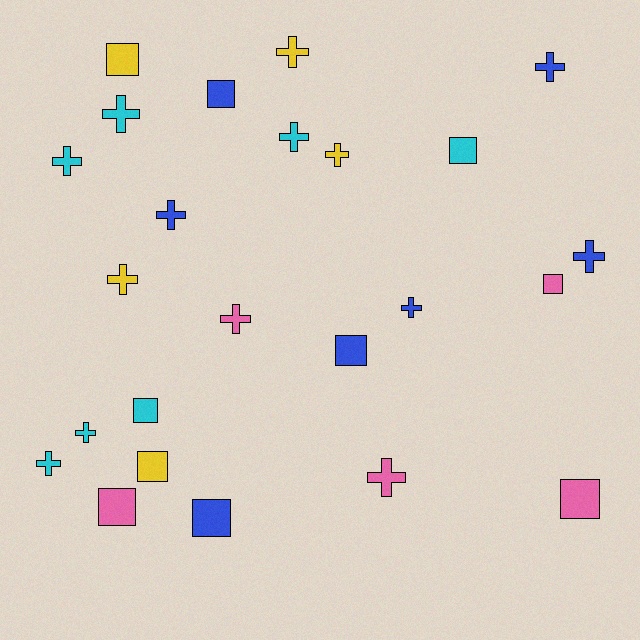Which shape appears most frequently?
Cross, with 14 objects.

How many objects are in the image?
There are 24 objects.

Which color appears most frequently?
Blue, with 7 objects.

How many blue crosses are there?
There are 4 blue crosses.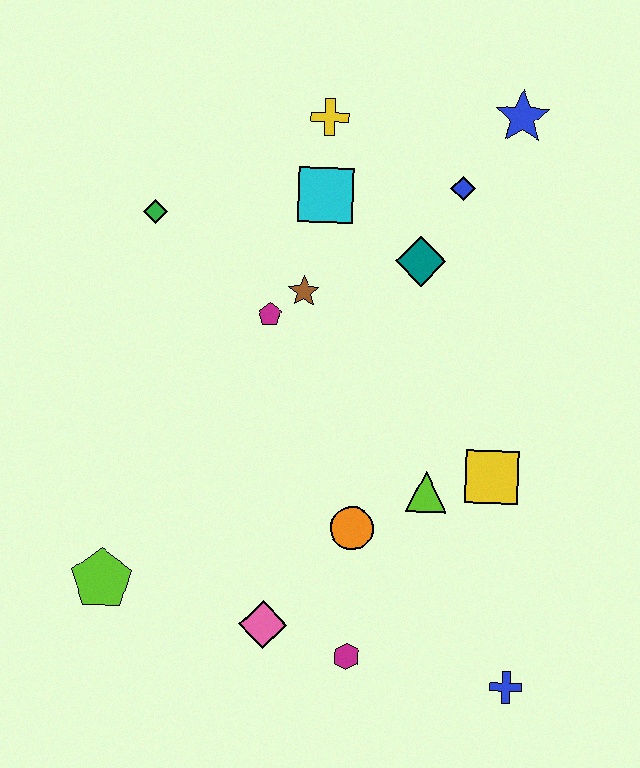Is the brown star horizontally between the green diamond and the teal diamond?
Yes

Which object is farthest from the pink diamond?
The blue star is farthest from the pink diamond.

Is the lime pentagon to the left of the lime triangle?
Yes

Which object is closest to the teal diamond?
The blue diamond is closest to the teal diamond.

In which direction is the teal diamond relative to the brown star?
The teal diamond is to the right of the brown star.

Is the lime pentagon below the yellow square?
Yes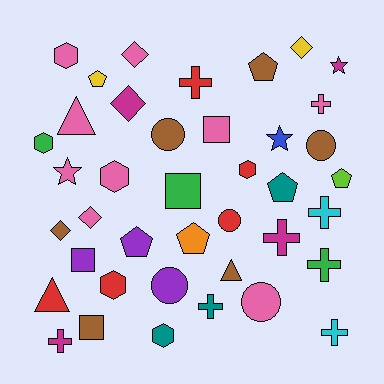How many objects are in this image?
There are 40 objects.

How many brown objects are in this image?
There are 6 brown objects.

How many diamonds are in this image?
There are 5 diamonds.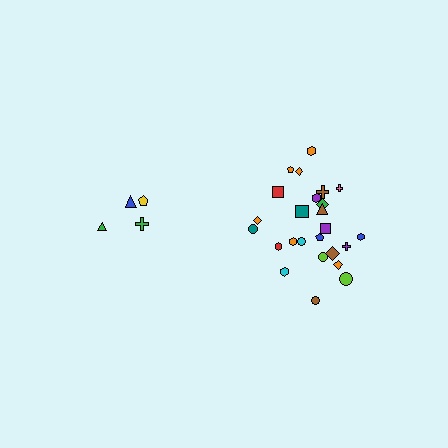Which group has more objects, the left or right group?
The right group.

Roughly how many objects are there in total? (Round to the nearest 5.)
Roughly 30 objects in total.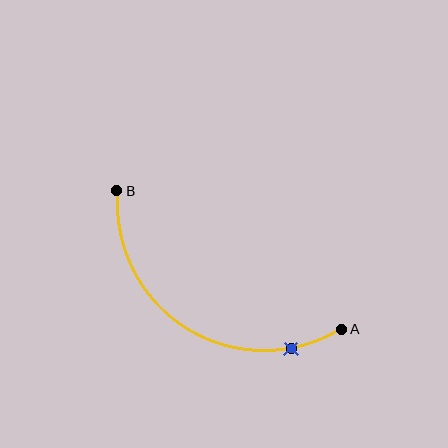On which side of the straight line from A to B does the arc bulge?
The arc bulges below the straight line connecting A and B.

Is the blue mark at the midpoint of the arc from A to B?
No. The blue mark lies on the arc but is closer to endpoint A. The arc midpoint would be at the point on the curve equidistant along the arc from both A and B.